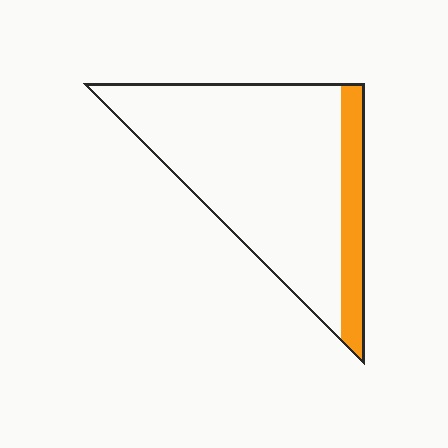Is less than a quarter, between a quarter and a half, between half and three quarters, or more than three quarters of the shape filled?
Less than a quarter.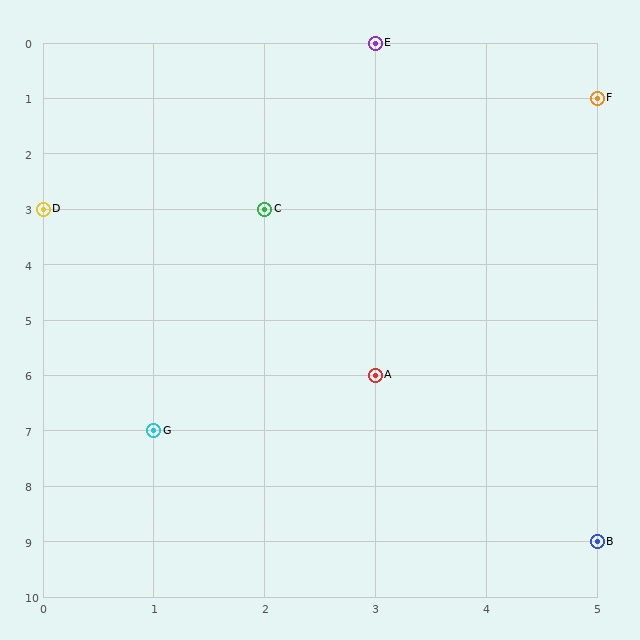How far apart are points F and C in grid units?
Points F and C are 3 columns and 2 rows apart (about 3.6 grid units diagonally).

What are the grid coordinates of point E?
Point E is at grid coordinates (3, 0).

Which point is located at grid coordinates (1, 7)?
Point G is at (1, 7).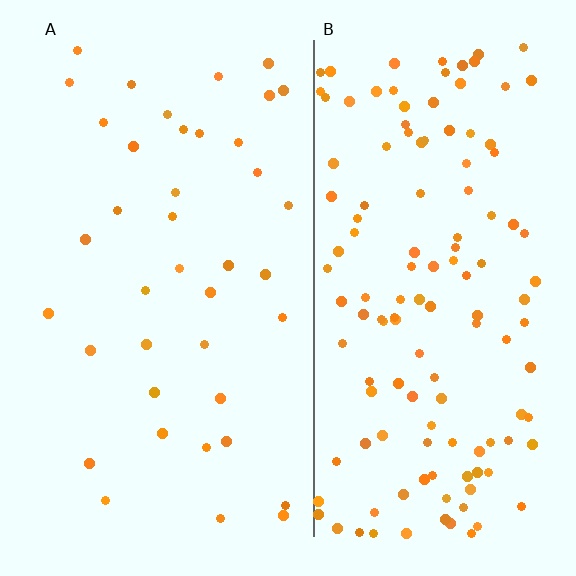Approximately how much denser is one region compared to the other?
Approximately 3.4× — region B over region A.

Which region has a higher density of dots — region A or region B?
B (the right).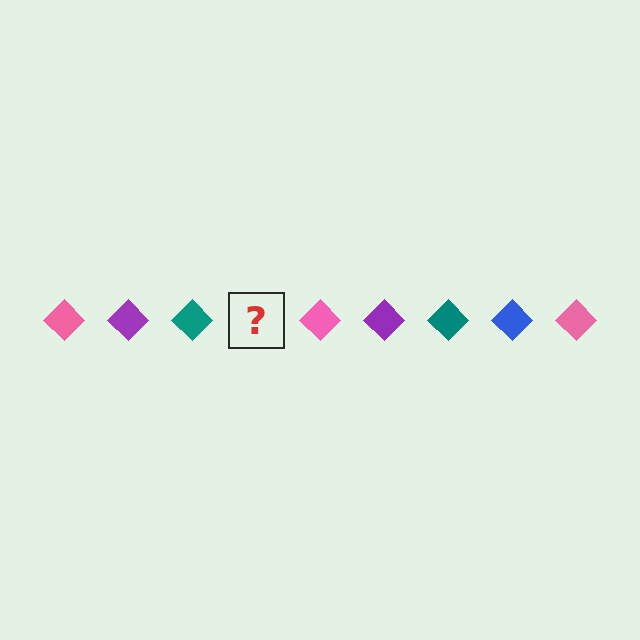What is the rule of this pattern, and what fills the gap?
The rule is that the pattern cycles through pink, purple, teal, blue diamonds. The gap should be filled with a blue diamond.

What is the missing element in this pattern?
The missing element is a blue diamond.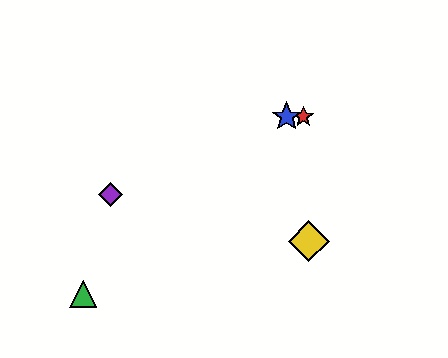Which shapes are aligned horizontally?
The red star, the blue star are aligned horizontally.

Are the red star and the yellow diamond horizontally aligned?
No, the red star is at y≈117 and the yellow diamond is at y≈241.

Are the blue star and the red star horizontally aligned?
Yes, both are at y≈117.